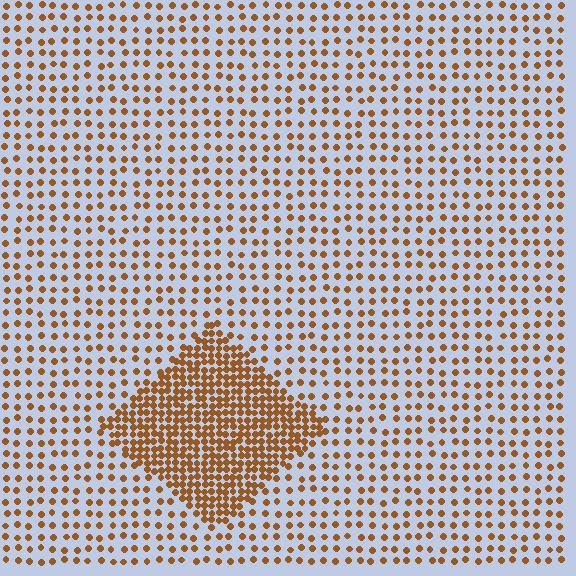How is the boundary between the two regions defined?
The boundary is defined by a change in element density (approximately 2.7x ratio). All elements are the same color, size, and shape.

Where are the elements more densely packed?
The elements are more densely packed inside the diamond boundary.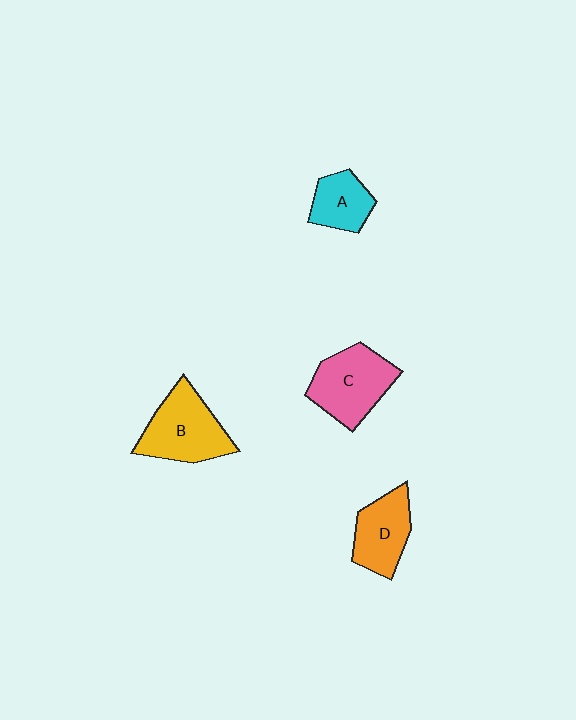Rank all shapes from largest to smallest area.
From largest to smallest: B (yellow), C (pink), D (orange), A (cyan).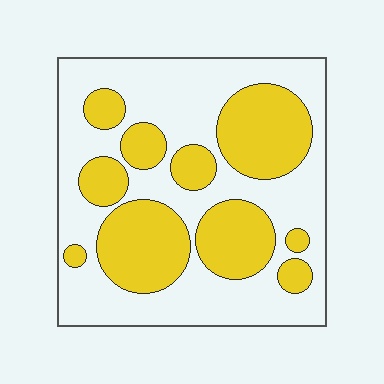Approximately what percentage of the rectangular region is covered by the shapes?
Approximately 40%.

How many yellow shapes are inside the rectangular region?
10.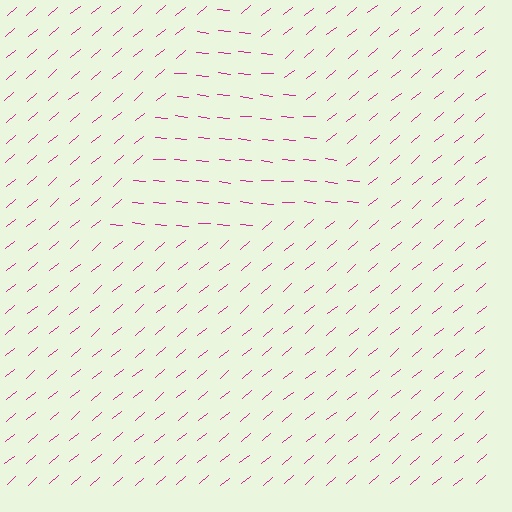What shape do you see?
I see a triangle.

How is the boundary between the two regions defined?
The boundary is defined purely by a change in line orientation (approximately 45 degrees difference). All lines are the same color and thickness.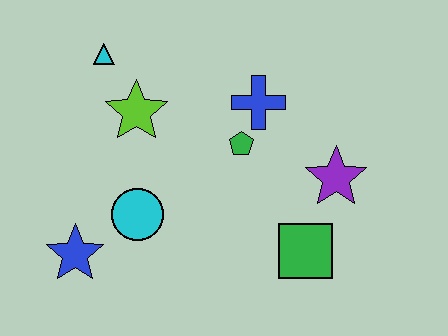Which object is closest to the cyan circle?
The blue star is closest to the cyan circle.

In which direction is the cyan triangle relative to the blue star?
The cyan triangle is above the blue star.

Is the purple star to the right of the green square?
Yes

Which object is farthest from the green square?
The cyan triangle is farthest from the green square.